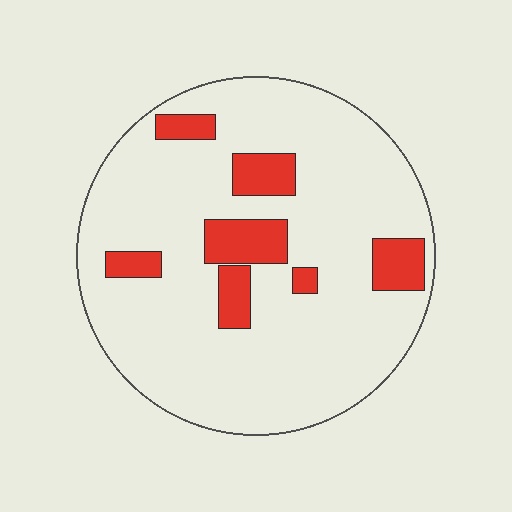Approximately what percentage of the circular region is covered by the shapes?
Approximately 15%.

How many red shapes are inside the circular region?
7.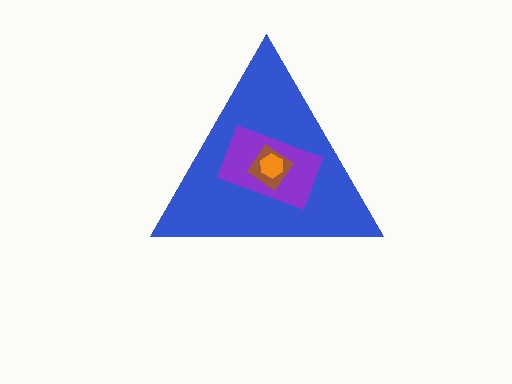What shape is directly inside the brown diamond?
The orange hexagon.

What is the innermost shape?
The orange hexagon.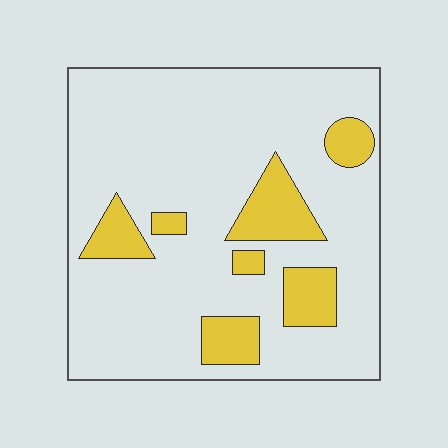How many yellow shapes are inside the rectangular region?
7.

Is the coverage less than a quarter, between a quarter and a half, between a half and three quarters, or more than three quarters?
Less than a quarter.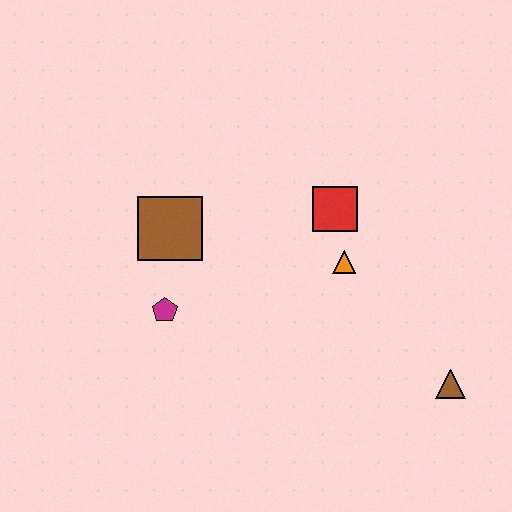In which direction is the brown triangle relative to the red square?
The brown triangle is below the red square.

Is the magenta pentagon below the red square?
Yes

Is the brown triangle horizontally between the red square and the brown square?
No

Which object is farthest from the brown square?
The brown triangle is farthest from the brown square.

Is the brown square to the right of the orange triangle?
No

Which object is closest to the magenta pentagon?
The brown square is closest to the magenta pentagon.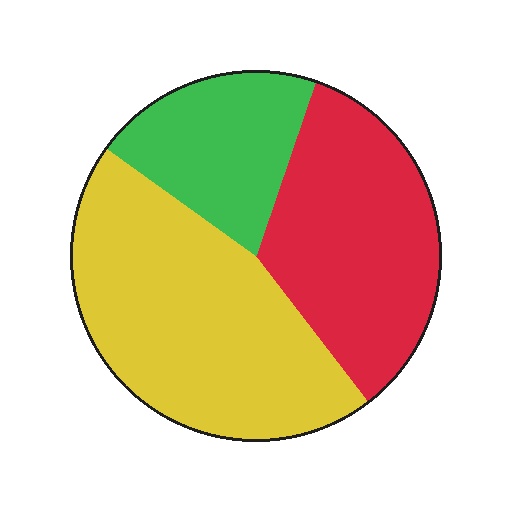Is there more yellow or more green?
Yellow.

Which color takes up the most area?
Yellow, at roughly 45%.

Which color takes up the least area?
Green, at roughly 20%.